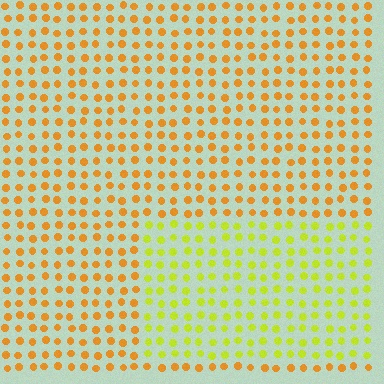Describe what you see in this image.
The image is filled with small orange elements in a uniform arrangement. A rectangle-shaped region is visible where the elements are tinted to a slightly different hue, forming a subtle color boundary.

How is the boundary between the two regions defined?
The boundary is defined purely by a slight shift in hue (about 39 degrees). Spacing, size, and orientation are identical on both sides.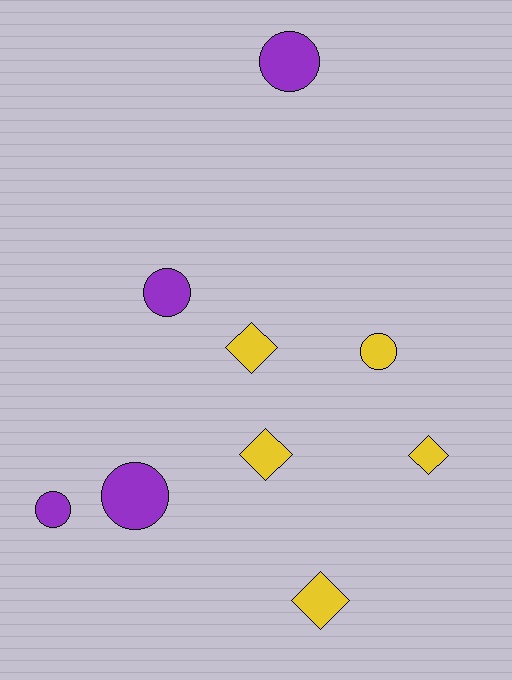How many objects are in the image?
There are 9 objects.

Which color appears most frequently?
Yellow, with 5 objects.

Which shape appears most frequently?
Circle, with 5 objects.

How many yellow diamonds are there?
There are 4 yellow diamonds.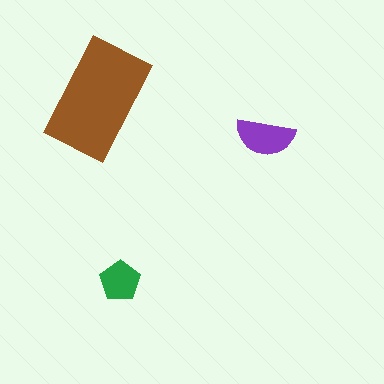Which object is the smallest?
The green pentagon.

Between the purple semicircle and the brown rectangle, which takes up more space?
The brown rectangle.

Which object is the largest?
The brown rectangle.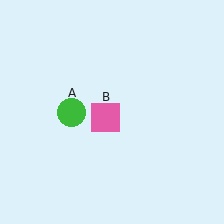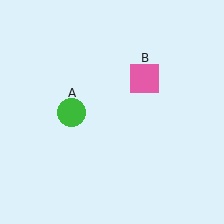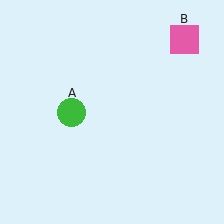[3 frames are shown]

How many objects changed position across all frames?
1 object changed position: pink square (object B).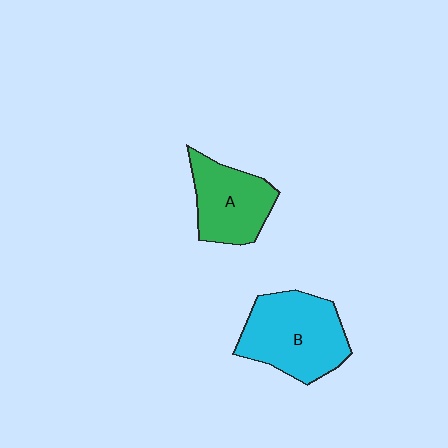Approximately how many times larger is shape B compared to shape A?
Approximately 1.3 times.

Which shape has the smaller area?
Shape A (green).